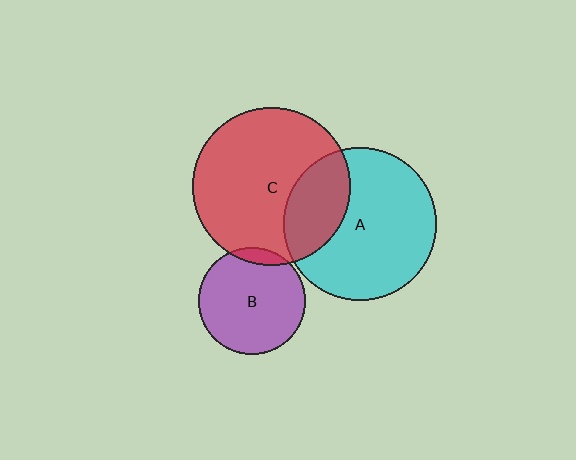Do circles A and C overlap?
Yes.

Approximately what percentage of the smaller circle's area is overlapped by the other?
Approximately 30%.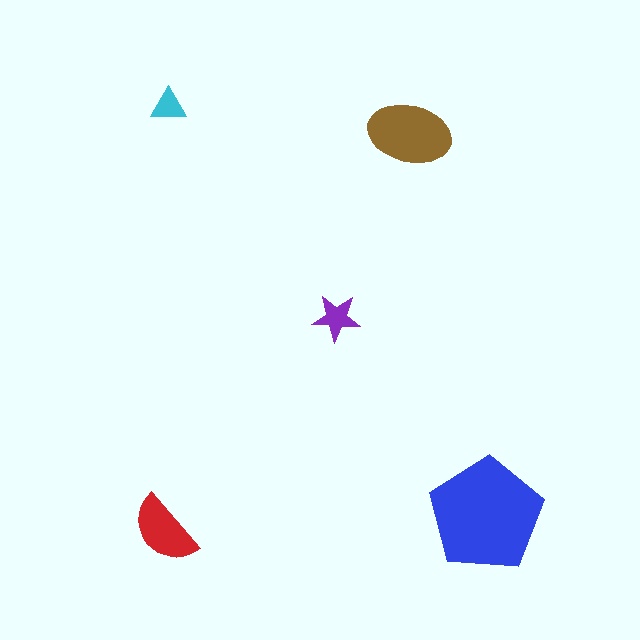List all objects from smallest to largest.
The cyan triangle, the purple star, the red semicircle, the brown ellipse, the blue pentagon.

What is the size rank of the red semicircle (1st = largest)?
3rd.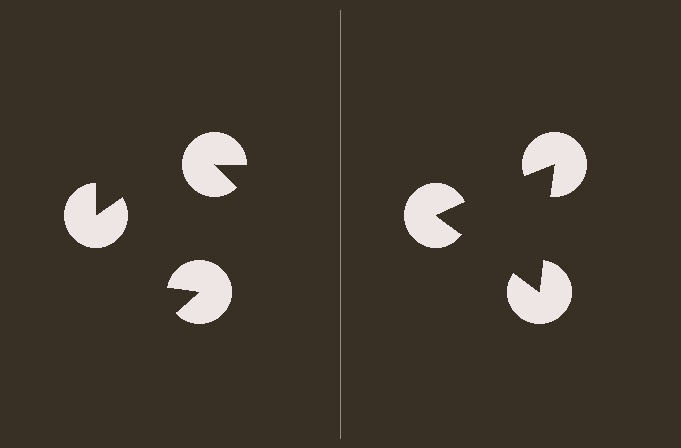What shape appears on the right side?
An illusory triangle.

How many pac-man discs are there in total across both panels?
6 — 3 on each side.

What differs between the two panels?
The pac-man discs are positioned identically on both sides; only the wedge orientations differ. On the right they align to a triangle; on the left they are misaligned.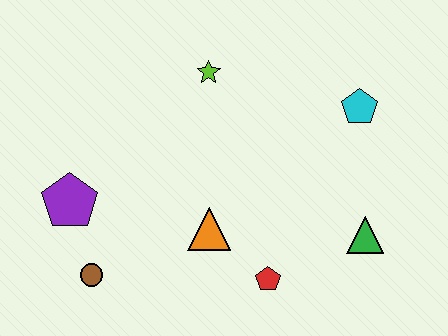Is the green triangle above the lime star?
No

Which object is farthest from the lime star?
The brown circle is farthest from the lime star.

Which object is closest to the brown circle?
The purple pentagon is closest to the brown circle.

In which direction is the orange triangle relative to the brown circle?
The orange triangle is to the right of the brown circle.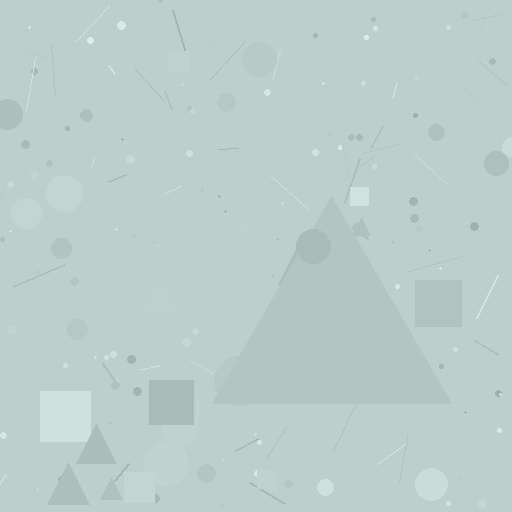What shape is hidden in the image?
A triangle is hidden in the image.